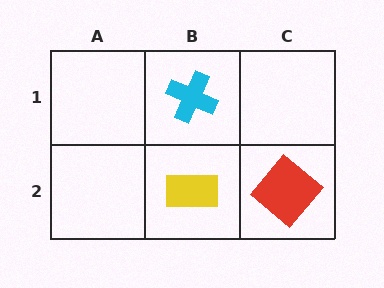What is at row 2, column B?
A yellow rectangle.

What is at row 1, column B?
A cyan cross.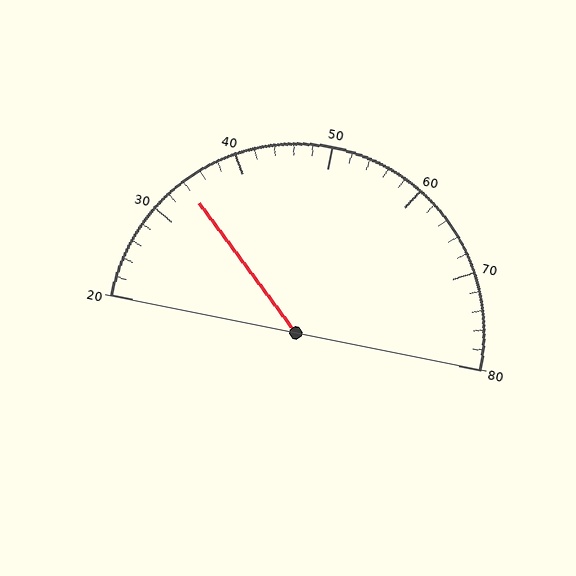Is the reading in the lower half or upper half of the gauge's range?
The reading is in the lower half of the range (20 to 80).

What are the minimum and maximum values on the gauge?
The gauge ranges from 20 to 80.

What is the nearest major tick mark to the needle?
The nearest major tick mark is 30.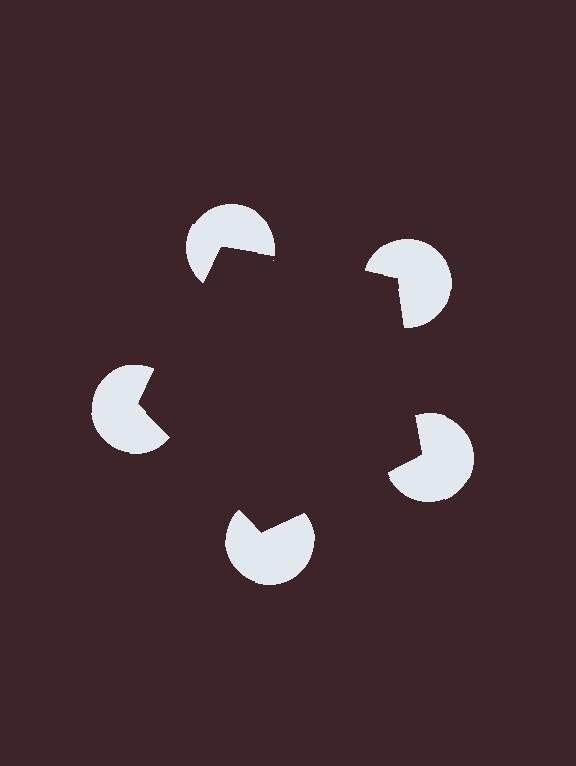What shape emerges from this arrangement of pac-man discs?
An illusory pentagon — its edges are inferred from the aligned wedge cuts in the pac-man discs, not physically drawn.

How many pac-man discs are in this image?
There are 5 — one at each vertex of the illusory pentagon.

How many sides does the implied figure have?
5 sides.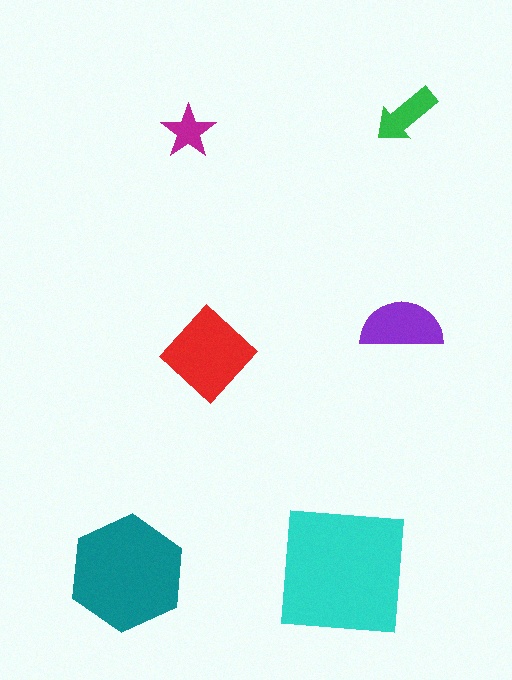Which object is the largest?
The cyan square.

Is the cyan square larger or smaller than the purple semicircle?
Larger.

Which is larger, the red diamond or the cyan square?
The cyan square.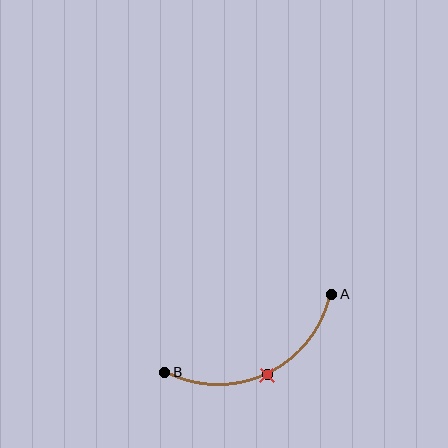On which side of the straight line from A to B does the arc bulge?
The arc bulges below the straight line connecting A and B.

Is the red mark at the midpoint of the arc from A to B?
Yes. The red mark lies on the arc at equal arc-length from both A and B — it is the arc midpoint.